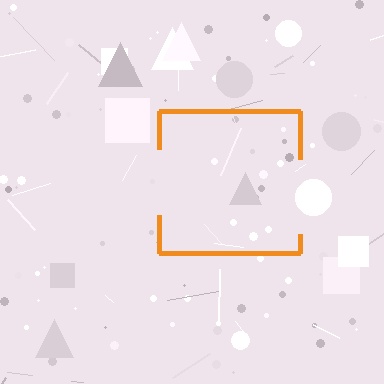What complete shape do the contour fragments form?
The contour fragments form a square.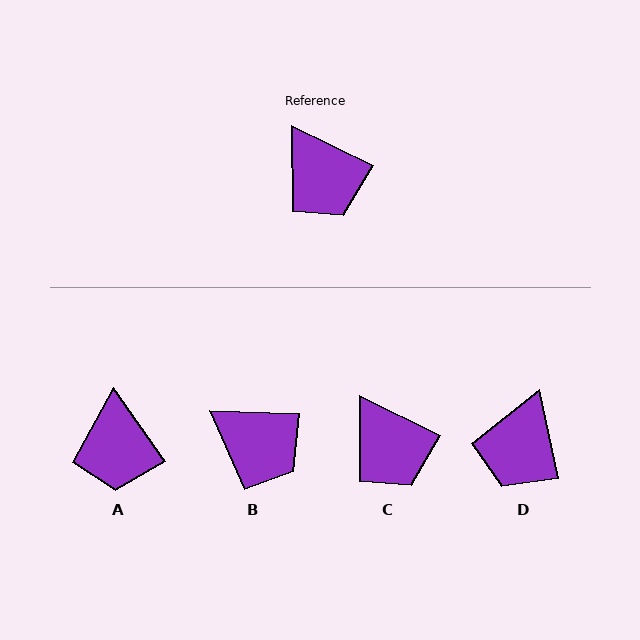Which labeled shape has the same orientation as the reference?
C.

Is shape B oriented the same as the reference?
No, it is off by about 24 degrees.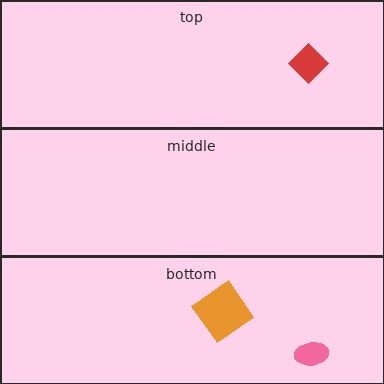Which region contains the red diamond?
The top region.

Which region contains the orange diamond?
The bottom region.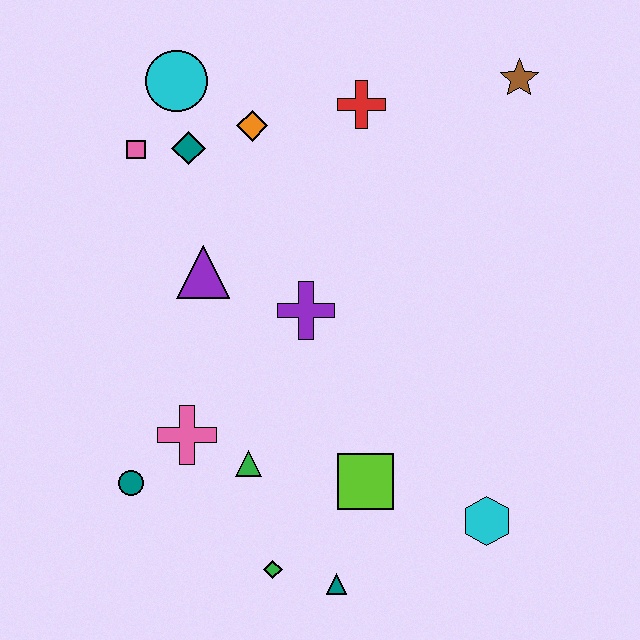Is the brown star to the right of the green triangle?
Yes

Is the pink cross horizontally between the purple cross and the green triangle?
No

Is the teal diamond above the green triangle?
Yes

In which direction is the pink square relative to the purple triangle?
The pink square is above the purple triangle.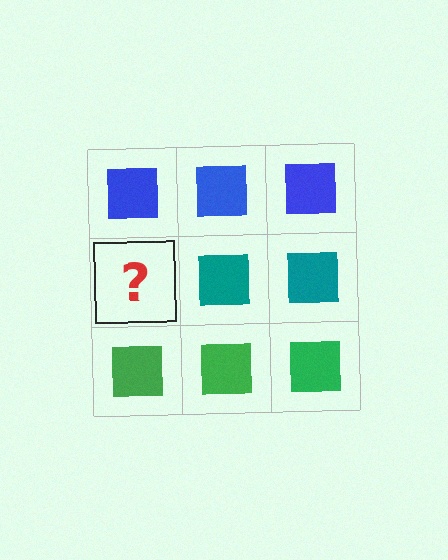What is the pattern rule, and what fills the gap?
The rule is that each row has a consistent color. The gap should be filled with a teal square.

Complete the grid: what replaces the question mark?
The question mark should be replaced with a teal square.